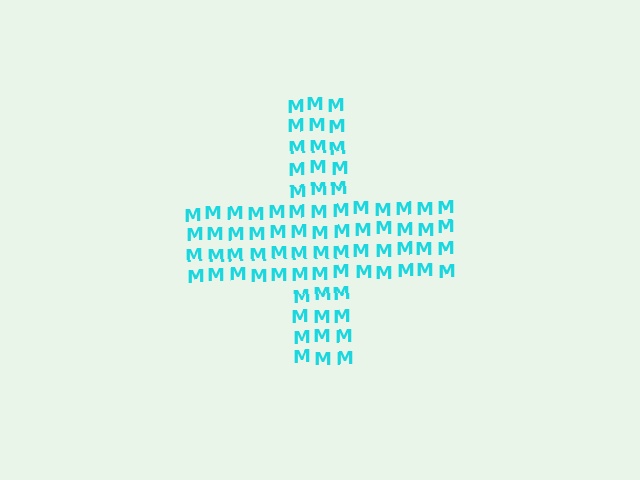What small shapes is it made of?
It is made of small letter M's.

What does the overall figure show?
The overall figure shows a cross.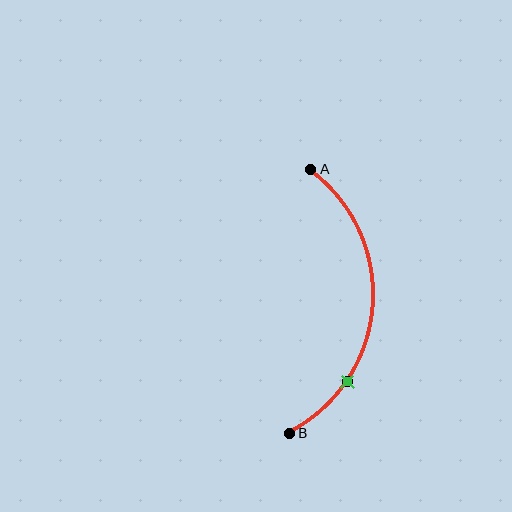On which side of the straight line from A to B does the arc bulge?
The arc bulges to the right of the straight line connecting A and B.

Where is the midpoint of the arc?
The arc midpoint is the point on the curve farthest from the straight line joining A and B. It sits to the right of that line.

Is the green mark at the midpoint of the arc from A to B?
No. The green mark lies on the arc but is closer to endpoint B. The arc midpoint would be at the point on the curve equidistant along the arc from both A and B.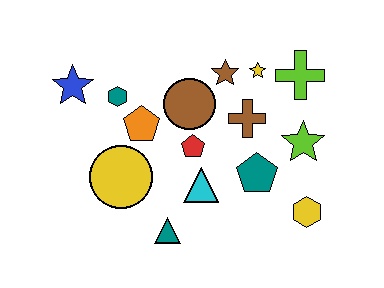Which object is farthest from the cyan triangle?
The blue star is farthest from the cyan triangle.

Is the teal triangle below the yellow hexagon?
Yes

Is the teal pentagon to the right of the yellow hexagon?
No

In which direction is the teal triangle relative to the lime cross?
The teal triangle is below the lime cross.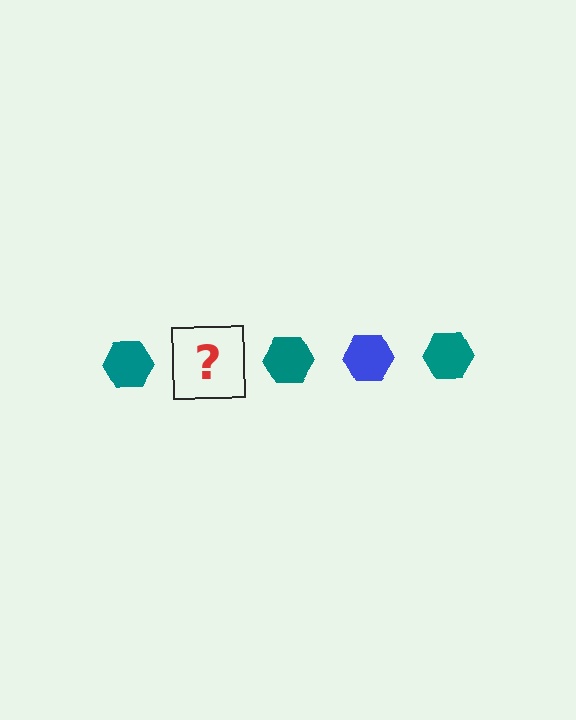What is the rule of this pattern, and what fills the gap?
The rule is that the pattern cycles through teal, blue hexagons. The gap should be filled with a blue hexagon.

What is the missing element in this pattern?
The missing element is a blue hexagon.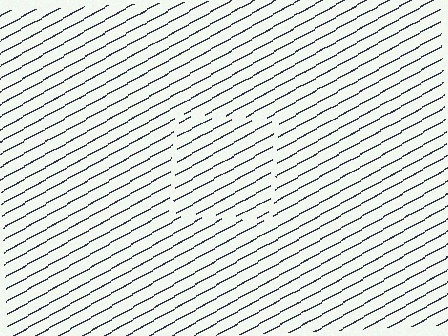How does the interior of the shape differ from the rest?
The interior of the shape contains the same grating, shifted by half a period — the contour is defined by the phase discontinuity where line-ends from the inner and outer gratings abut.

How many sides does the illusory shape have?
4 sides — the line-ends trace a square.